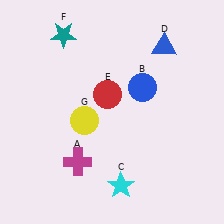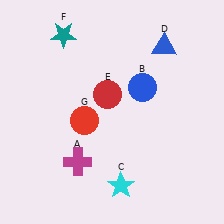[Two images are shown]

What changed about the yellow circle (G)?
In Image 1, G is yellow. In Image 2, it changed to red.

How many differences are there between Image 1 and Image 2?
There is 1 difference between the two images.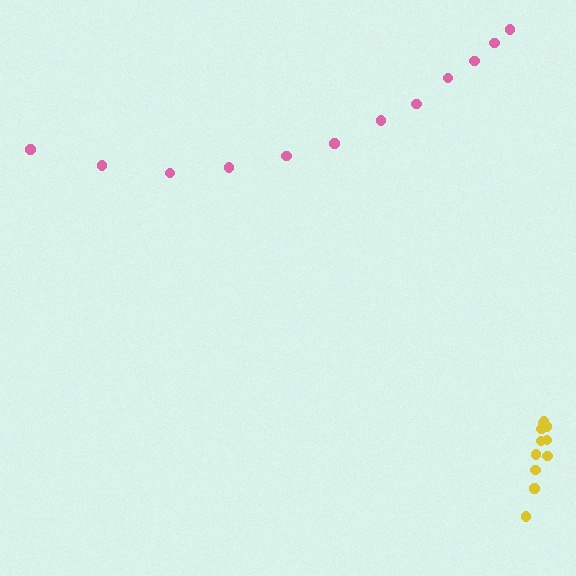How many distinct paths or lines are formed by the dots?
There are 2 distinct paths.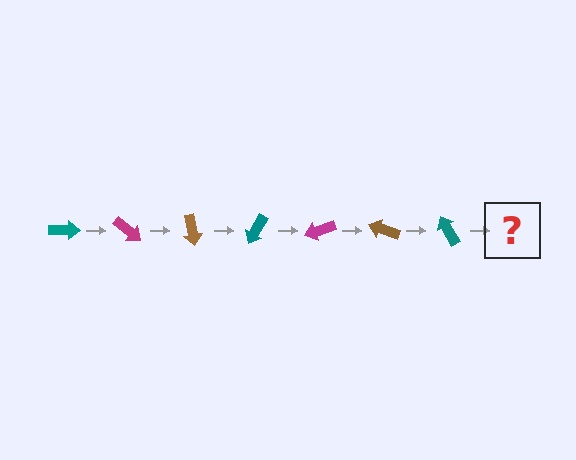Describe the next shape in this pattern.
It should be a magenta arrow, rotated 280 degrees from the start.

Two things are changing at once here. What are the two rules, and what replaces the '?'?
The two rules are that it rotates 40 degrees each step and the color cycles through teal, magenta, and brown. The '?' should be a magenta arrow, rotated 280 degrees from the start.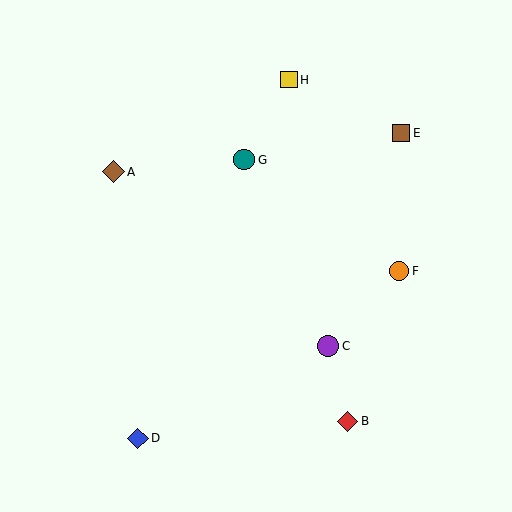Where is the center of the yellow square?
The center of the yellow square is at (289, 80).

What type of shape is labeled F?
Shape F is an orange circle.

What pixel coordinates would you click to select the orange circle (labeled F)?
Click at (399, 271) to select the orange circle F.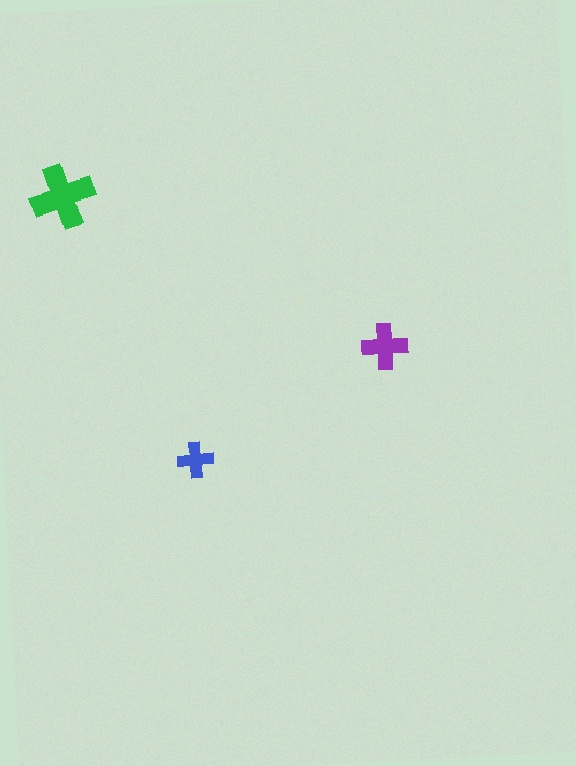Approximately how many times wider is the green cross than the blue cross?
About 2 times wider.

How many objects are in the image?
There are 3 objects in the image.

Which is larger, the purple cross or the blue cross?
The purple one.